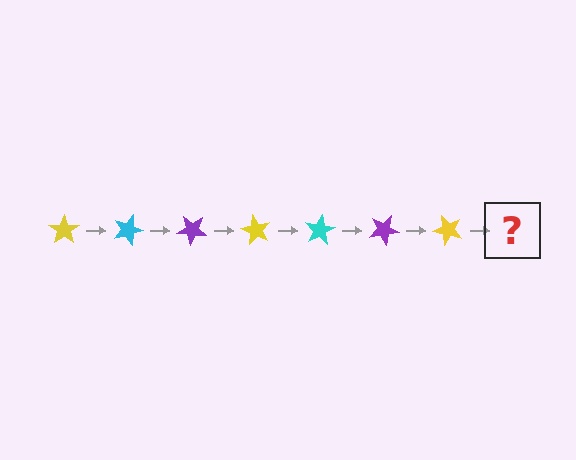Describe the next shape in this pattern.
It should be a cyan star, rotated 140 degrees from the start.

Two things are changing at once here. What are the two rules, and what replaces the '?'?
The two rules are that it rotates 20 degrees each step and the color cycles through yellow, cyan, and purple. The '?' should be a cyan star, rotated 140 degrees from the start.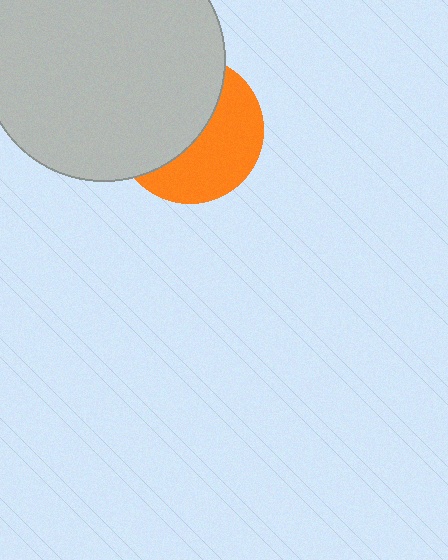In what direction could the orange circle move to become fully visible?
The orange circle could move right. That would shift it out from behind the light gray circle entirely.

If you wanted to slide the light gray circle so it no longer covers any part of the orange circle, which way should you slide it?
Slide it left — that is the most direct way to separate the two shapes.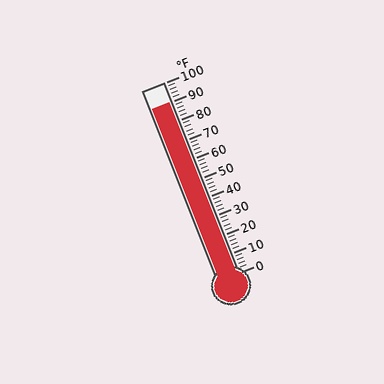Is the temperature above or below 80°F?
The temperature is above 80°F.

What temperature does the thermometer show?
The thermometer shows approximately 90°F.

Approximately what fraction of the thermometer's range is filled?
The thermometer is filled to approximately 90% of its range.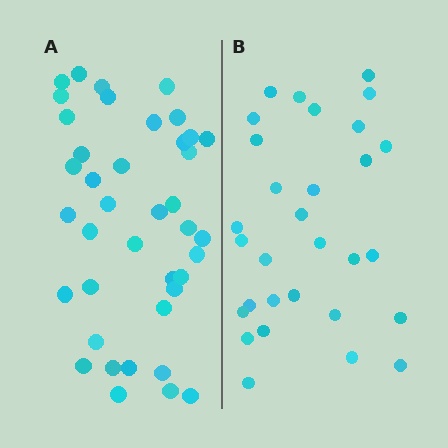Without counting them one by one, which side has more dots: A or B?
Region A (the left region) has more dots.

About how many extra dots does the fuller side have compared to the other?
Region A has roughly 10 or so more dots than region B.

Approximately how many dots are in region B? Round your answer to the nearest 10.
About 30 dots.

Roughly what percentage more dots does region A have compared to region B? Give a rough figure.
About 35% more.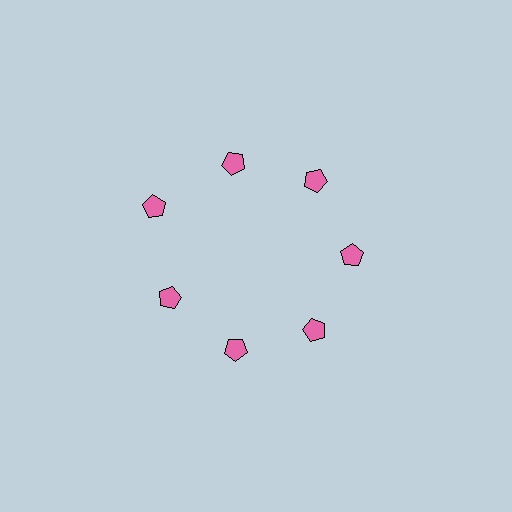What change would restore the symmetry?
The symmetry would be restored by moving it inward, back onto the ring so that all 7 pentagons sit at equal angles and equal distance from the center.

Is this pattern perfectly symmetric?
No. The 7 pink pentagons are arranged in a ring, but one element near the 10 o'clock position is pushed outward from the center, breaking the 7-fold rotational symmetry.